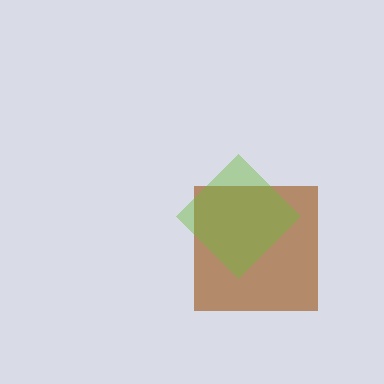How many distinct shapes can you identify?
There are 2 distinct shapes: a brown square, a lime diamond.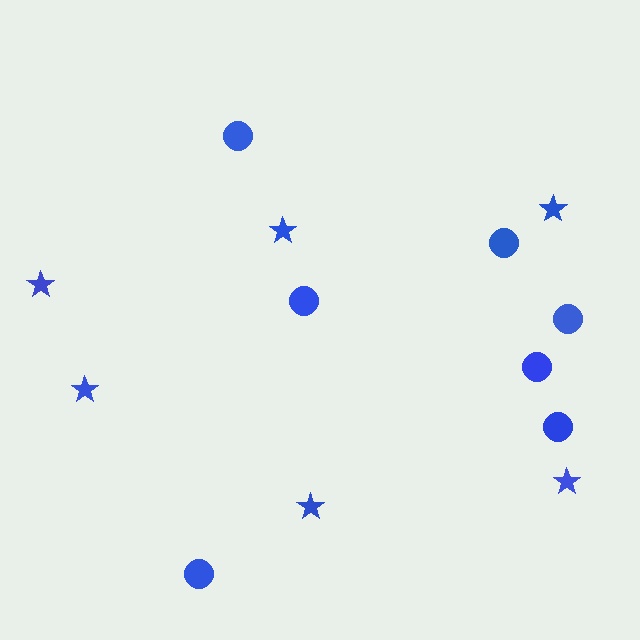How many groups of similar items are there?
There are 2 groups: one group of stars (6) and one group of circles (7).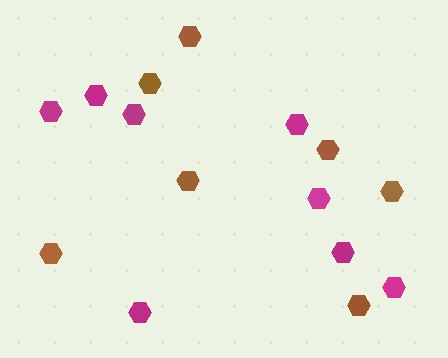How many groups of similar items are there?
There are 2 groups: one group of brown hexagons (7) and one group of magenta hexagons (8).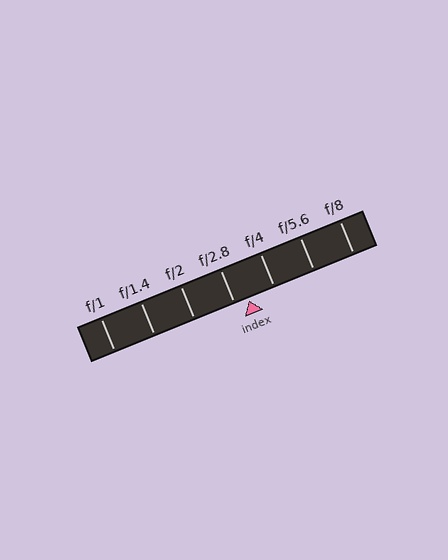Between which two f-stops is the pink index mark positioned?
The index mark is between f/2.8 and f/4.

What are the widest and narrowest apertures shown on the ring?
The widest aperture shown is f/1 and the narrowest is f/8.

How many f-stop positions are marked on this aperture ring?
There are 7 f-stop positions marked.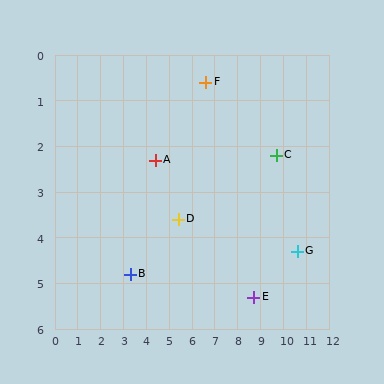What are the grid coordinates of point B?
Point B is at approximately (3.3, 4.8).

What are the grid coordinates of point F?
Point F is at approximately (6.6, 0.6).